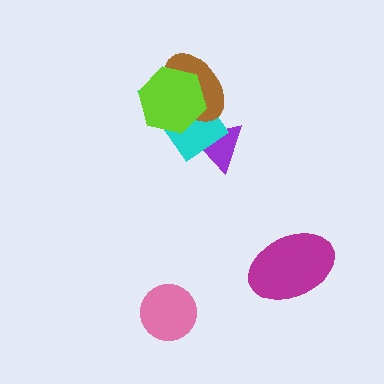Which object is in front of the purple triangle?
The cyan rectangle is in front of the purple triangle.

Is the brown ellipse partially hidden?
Yes, it is partially covered by another shape.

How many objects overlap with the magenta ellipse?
0 objects overlap with the magenta ellipse.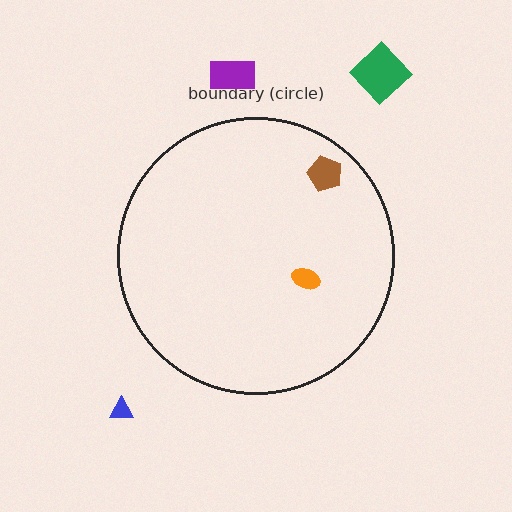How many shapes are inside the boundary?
2 inside, 3 outside.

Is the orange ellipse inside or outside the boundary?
Inside.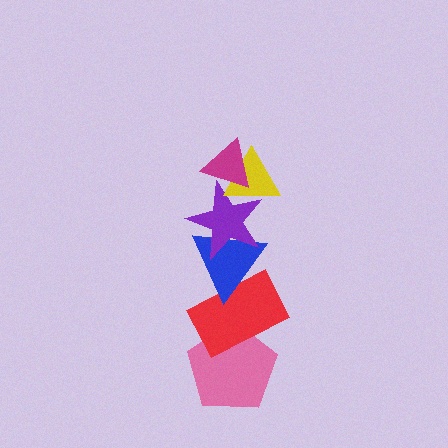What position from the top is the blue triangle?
The blue triangle is 4th from the top.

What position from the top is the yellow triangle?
The yellow triangle is 2nd from the top.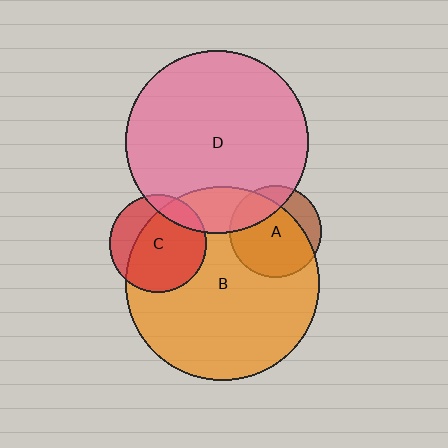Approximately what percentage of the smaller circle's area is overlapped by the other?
Approximately 15%.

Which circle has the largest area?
Circle B (orange).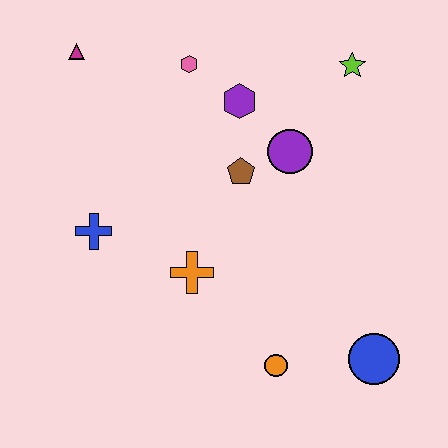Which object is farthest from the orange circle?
The magenta triangle is farthest from the orange circle.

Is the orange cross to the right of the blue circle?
No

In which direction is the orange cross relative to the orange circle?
The orange cross is above the orange circle.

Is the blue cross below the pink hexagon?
Yes